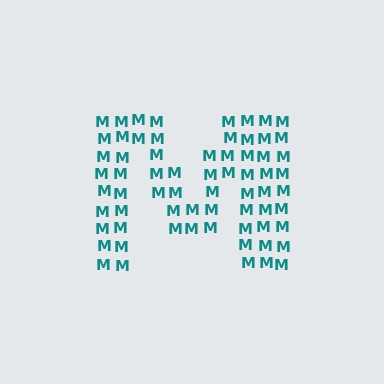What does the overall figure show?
The overall figure shows the letter M.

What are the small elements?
The small elements are letter M's.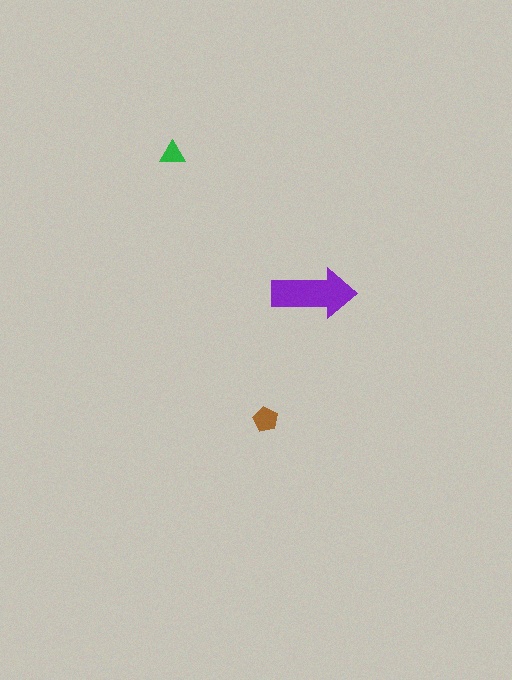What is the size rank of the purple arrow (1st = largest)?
1st.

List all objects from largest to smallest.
The purple arrow, the brown pentagon, the green triangle.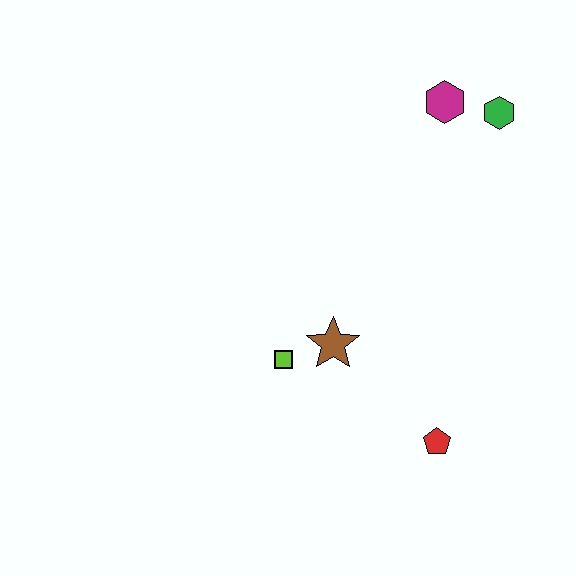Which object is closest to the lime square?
The brown star is closest to the lime square.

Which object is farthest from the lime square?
The green hexagon is farthest from the lime square.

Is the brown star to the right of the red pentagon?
No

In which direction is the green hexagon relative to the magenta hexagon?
The green hexagon is to the right of the magenta hexagon.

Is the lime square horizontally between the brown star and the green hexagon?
No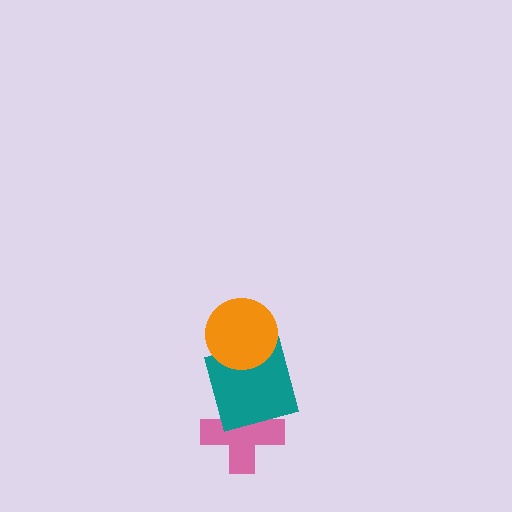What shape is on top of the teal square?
The orange circle is on top of the teal square.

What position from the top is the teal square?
The teal square is 2nd from the top.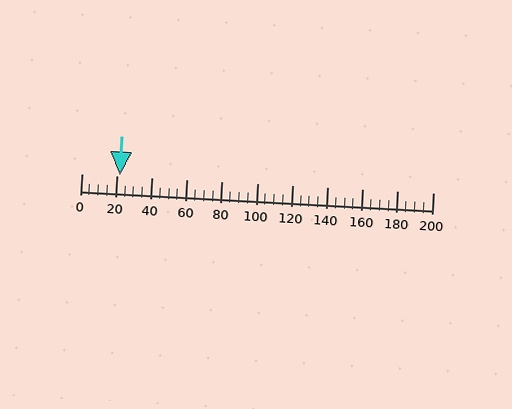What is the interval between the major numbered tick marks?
The major tick marks are spaced 20 units apart.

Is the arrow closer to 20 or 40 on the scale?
The arrow is closer to 20.